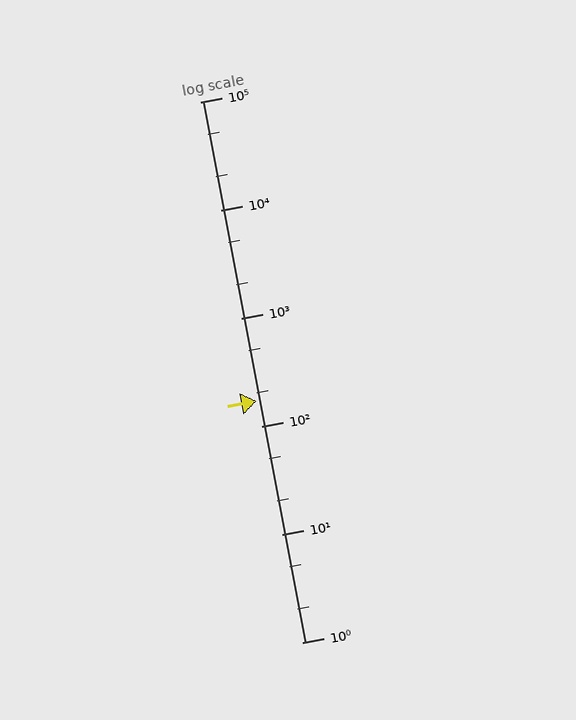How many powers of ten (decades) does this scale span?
The scale spans 5 decades, from 1 to 100000.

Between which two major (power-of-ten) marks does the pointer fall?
The pointer is between 100 and 1000.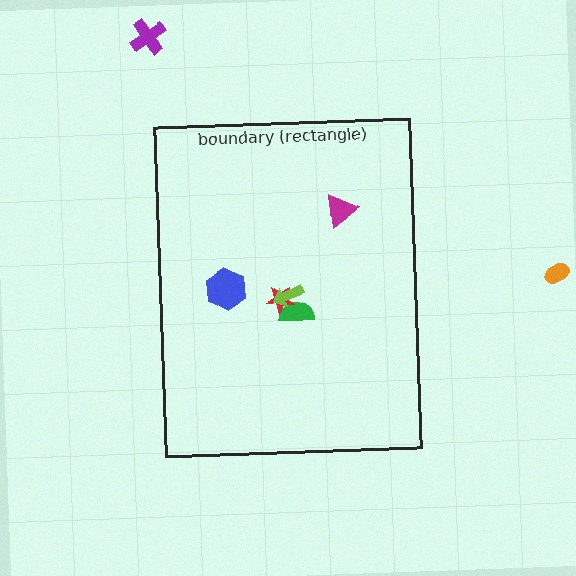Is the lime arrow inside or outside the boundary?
Inside.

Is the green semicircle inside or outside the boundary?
Inside.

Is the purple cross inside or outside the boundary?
Outside.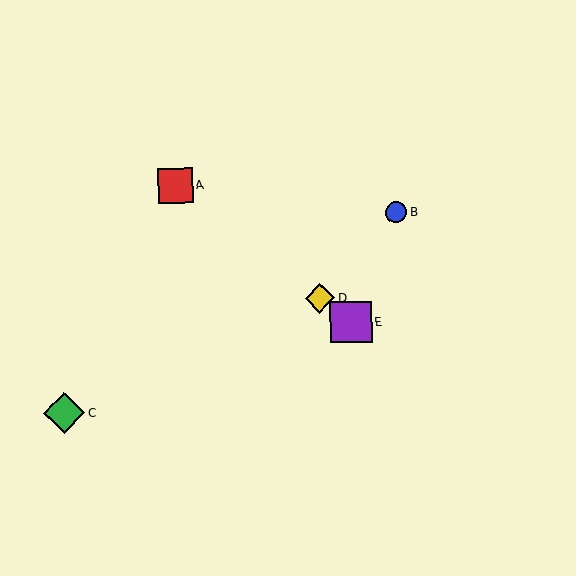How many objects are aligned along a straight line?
3 objects (A, D, E) are aligned along a straight line.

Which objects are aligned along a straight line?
Objects A, D, E are aligned along a straight line.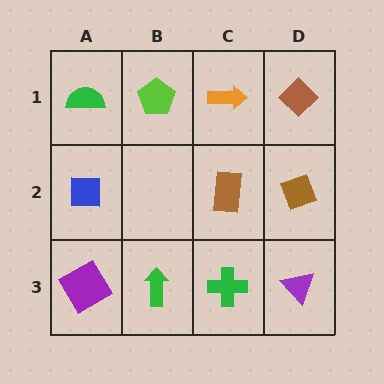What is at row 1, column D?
A brown diamond.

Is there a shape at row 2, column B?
No, that cell is empty.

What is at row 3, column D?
A purple triangle.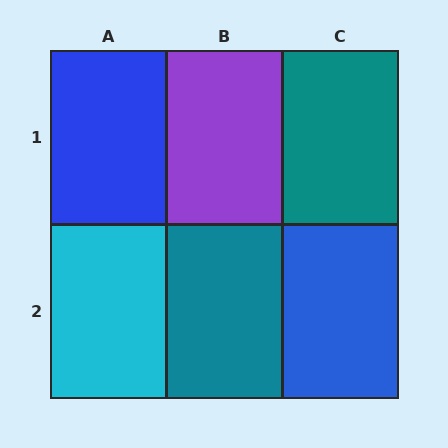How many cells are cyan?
1 cell is cyan.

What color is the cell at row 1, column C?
Teal.